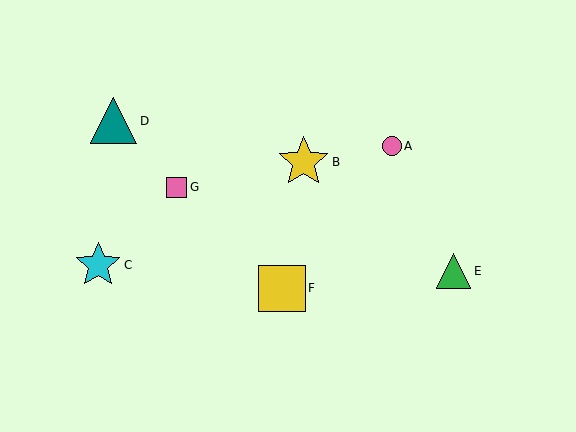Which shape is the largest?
The yellow star (labeled B) is the largest.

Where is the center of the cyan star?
The center of the cyan star is at (98, 265).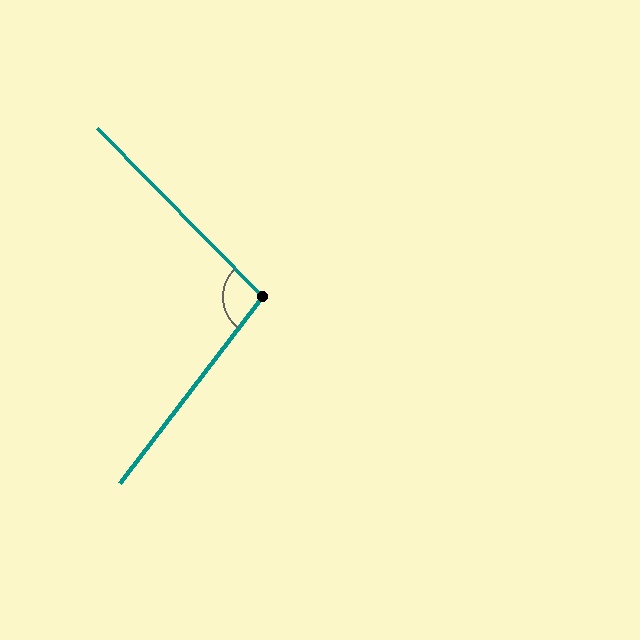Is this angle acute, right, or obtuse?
It is obtuse.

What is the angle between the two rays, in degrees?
Approximately 98 degrees.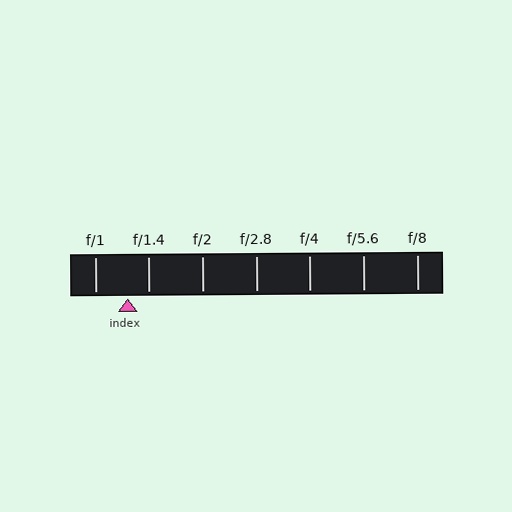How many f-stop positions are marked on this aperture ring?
There are 7 f-stop positions marked.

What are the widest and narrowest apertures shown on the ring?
The widest aperture shown is f/1 and the narrowest is f/8.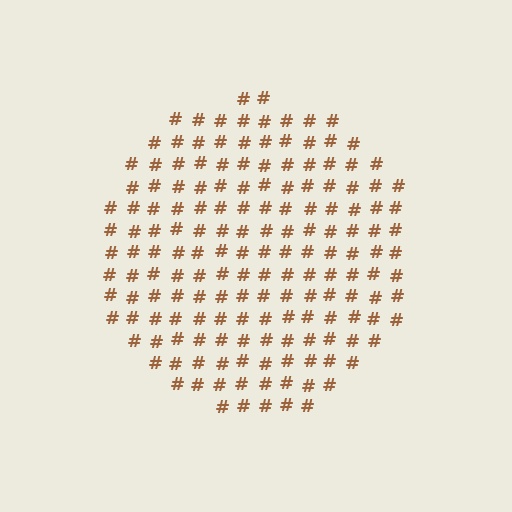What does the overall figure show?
The overall figure shows a circle.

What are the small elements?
The small elements are hash symbols.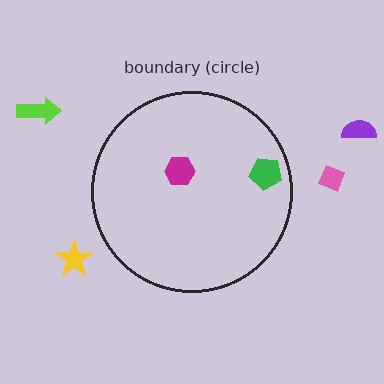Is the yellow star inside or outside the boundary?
Outside.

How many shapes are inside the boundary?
2 inside, 4 outside.